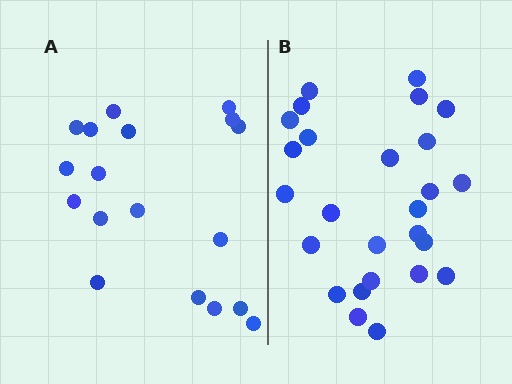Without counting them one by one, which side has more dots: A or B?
Region B (the right region) has more dots.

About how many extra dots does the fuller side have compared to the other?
Region B has roughly 8 or so more dots than region A.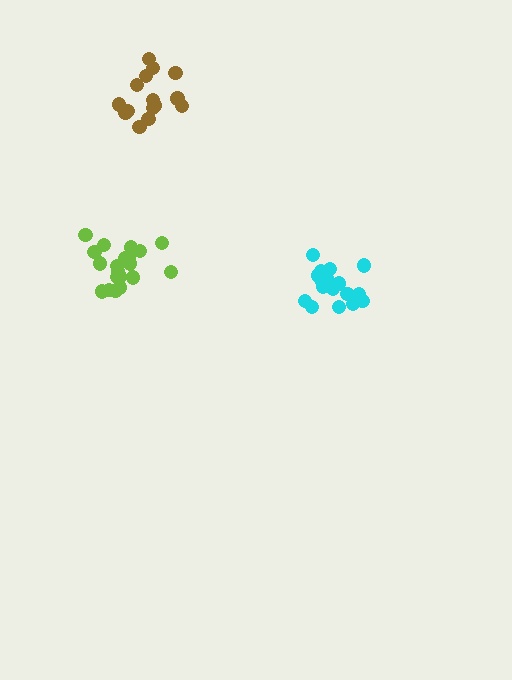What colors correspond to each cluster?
The clusters are colored: cyan, brown, lime.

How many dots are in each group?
Group 1: 17 dots, Group 2: 15 dots, Group 3: 20 dots (52 total).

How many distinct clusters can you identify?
There are 3 distinct clusters.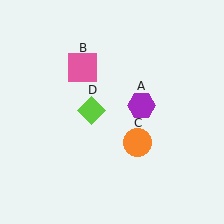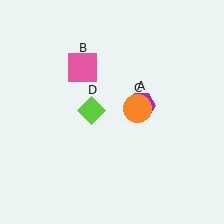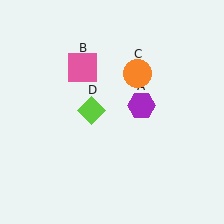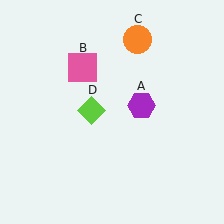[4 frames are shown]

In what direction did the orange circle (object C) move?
The orange circle (object C) moved up.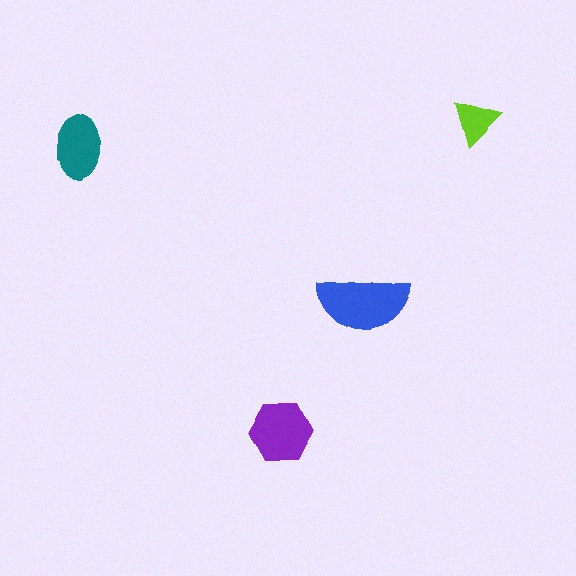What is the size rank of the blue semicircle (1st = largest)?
1st.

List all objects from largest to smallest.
The blue semicircle, the purple hexagon, the teal ellipse, the lime triangle.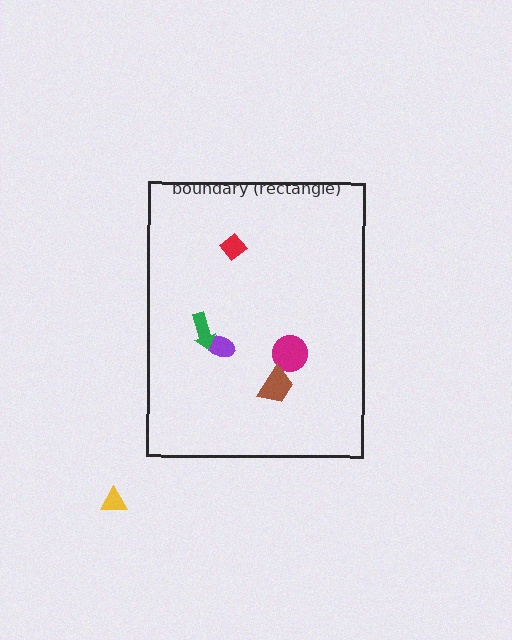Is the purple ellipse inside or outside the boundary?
Inside.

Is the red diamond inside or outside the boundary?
Inside.